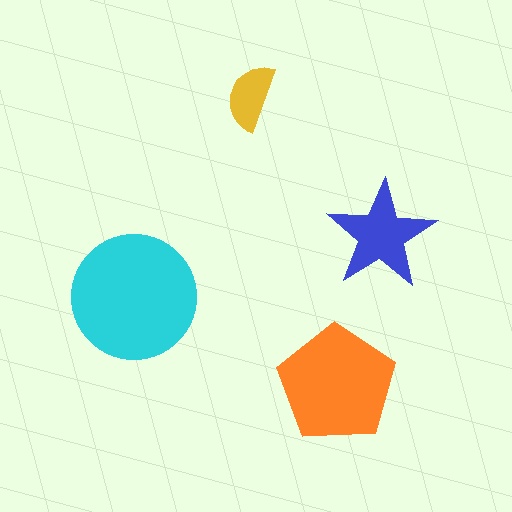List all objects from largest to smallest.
The cyan circle, the orange pentagon, the blue star, the yellow semicircle.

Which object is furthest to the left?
The cyan circle is leftmost.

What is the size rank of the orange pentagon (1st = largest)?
2nd.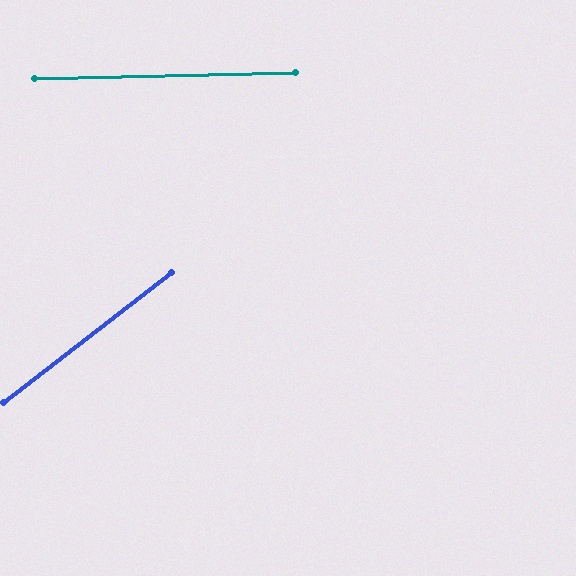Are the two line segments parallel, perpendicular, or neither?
Neither parallel nor perpendicular — they differ by about 37°.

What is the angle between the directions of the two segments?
Approximately 37 degrees.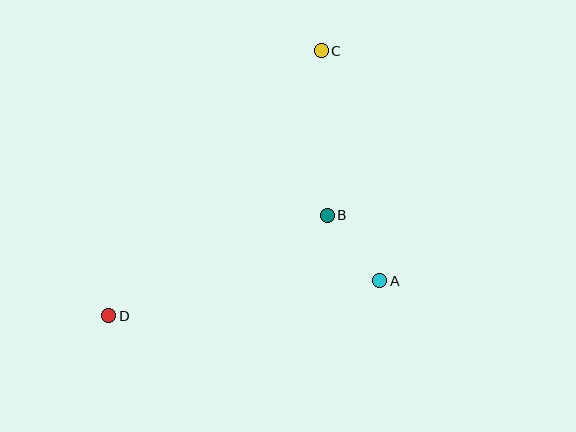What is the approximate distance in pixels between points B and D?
The distance between B and D is approximately 240 pixels.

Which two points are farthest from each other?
Points C and D are farthest from each other.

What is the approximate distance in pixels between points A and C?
The distance between A and C is approximately 237 pixels.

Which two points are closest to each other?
Points A and B are closest to each other.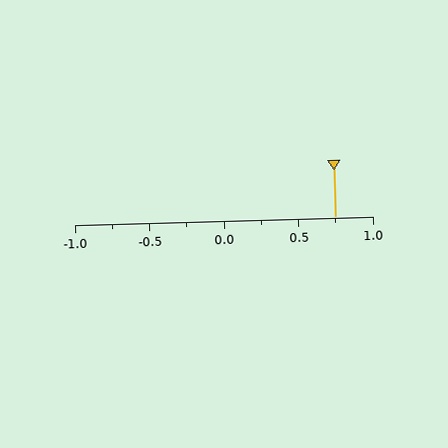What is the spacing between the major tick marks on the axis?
The major ticks are spaced 0.5 apart.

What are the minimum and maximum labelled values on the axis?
The axis runs from -1.0 to 1.0.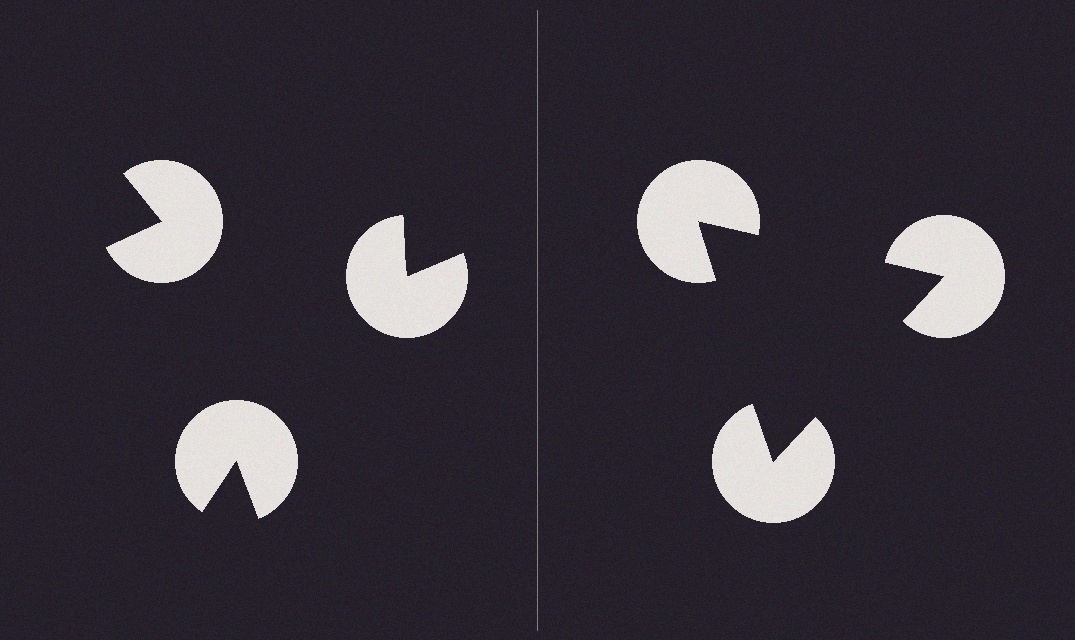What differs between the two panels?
The pac-man discs are positioned identically on both sides; only the wedge orientations differ. On the right they align to a triangle; on the left they are misaligned.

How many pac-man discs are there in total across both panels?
6 — 3 on each side.